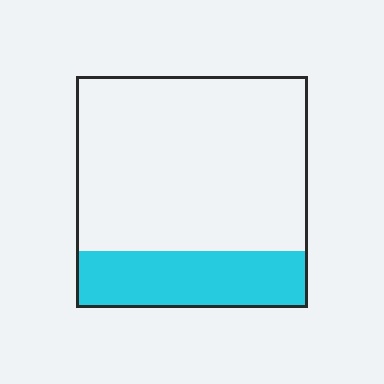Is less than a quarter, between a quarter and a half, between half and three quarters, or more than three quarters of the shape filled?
Less than a quarter.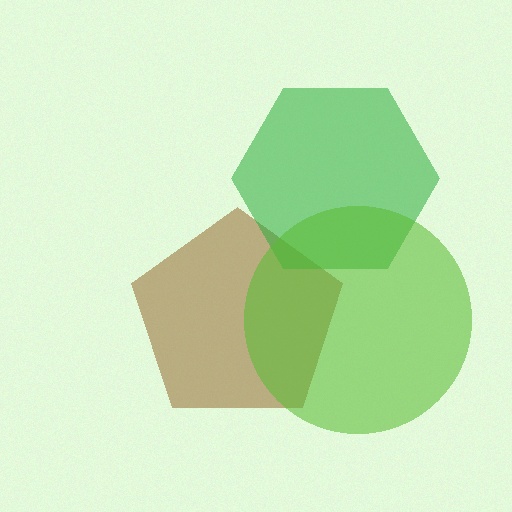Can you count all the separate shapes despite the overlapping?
Yes, there are 3 separate shapes.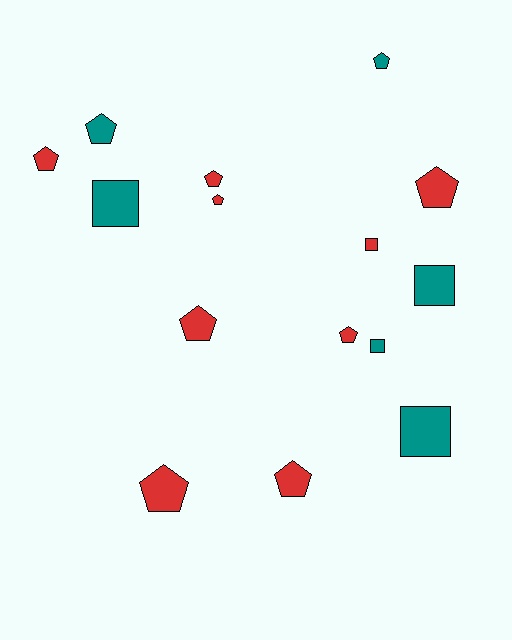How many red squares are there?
There is 1 red square.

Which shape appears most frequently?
Pentagon, with 10 objects.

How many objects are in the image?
There are 15 objects.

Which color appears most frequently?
Red, with 9 objects.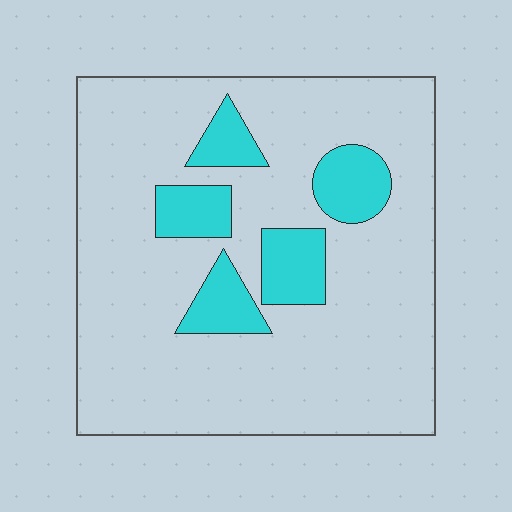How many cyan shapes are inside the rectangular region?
5.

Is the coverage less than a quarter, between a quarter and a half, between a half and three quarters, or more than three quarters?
Less than a quarter.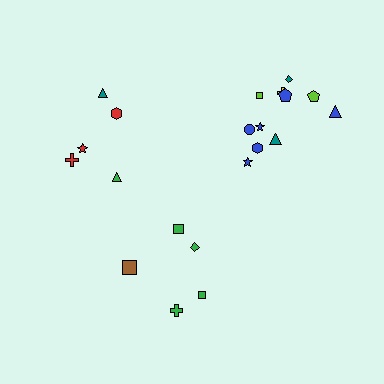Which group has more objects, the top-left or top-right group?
The top-right group.